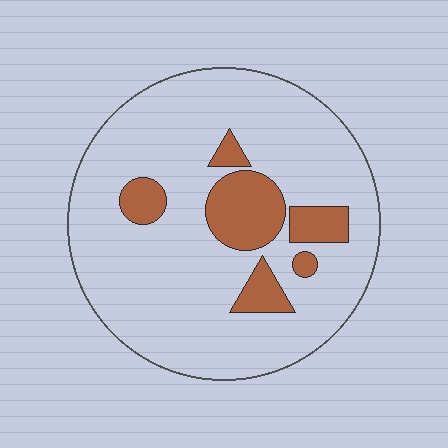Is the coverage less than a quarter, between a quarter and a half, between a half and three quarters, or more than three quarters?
Less than a quarter.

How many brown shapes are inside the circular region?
6.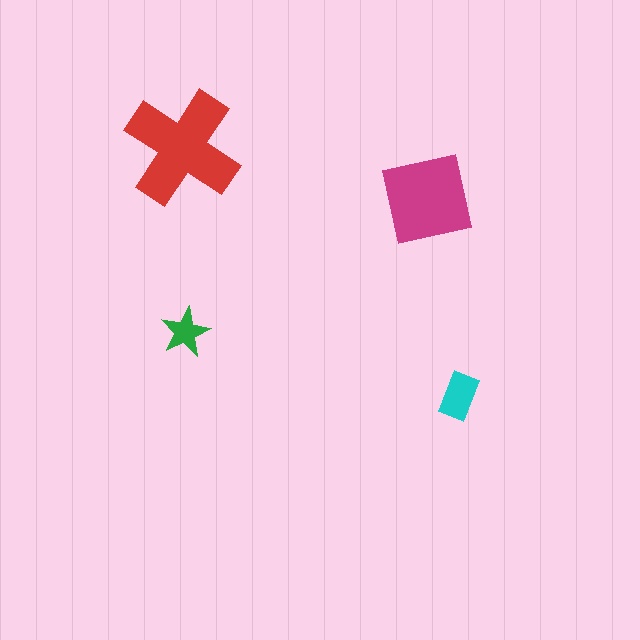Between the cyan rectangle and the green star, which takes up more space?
The cyan rectangle.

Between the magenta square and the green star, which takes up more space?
The magenta square.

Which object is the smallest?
The green star.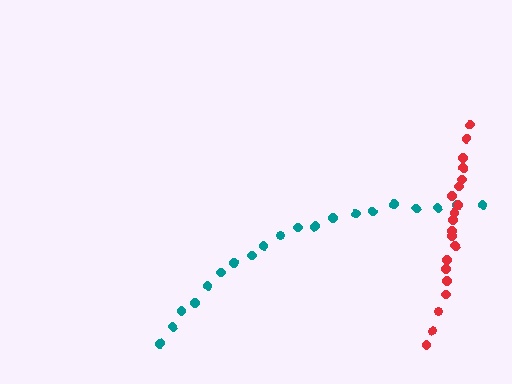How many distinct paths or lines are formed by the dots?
There are 2 distinct paths.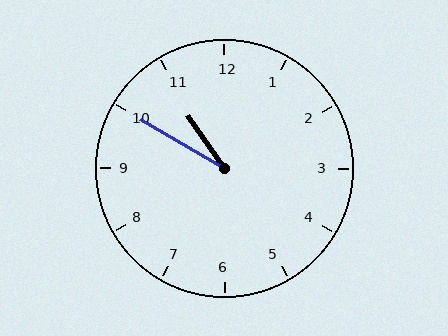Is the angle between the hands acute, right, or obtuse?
It is acute.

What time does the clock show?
10:50.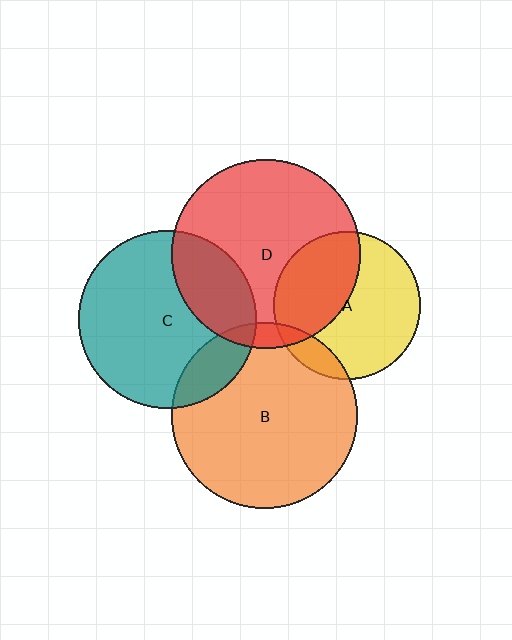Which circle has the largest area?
Circle D (red).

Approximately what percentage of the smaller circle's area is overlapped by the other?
Approximately 10%.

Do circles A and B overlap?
Yes.